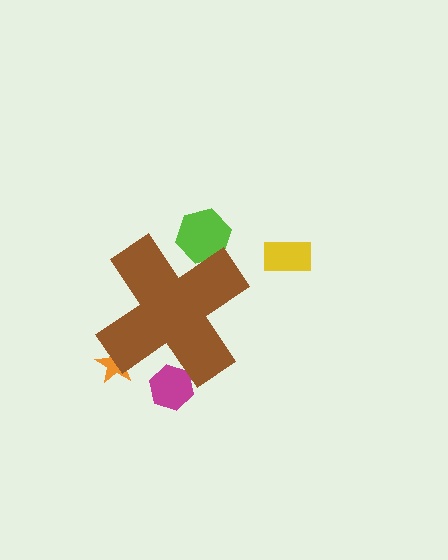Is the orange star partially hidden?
Yes, the orange star is partially hidden behind the brown cross.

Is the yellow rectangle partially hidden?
No, the yellow rectangle is fully visible.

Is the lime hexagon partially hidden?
Yes, the lime hexagon is partially hidden behind the brown cross.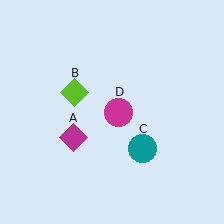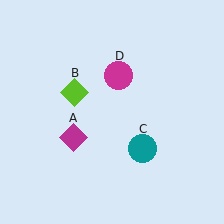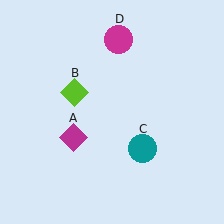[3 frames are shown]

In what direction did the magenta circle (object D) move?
The magenta circle (object D) moved up.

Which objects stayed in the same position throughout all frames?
Magenta diamond (object A) and lime diamond (object B) and teal circle (object C) remained stationary.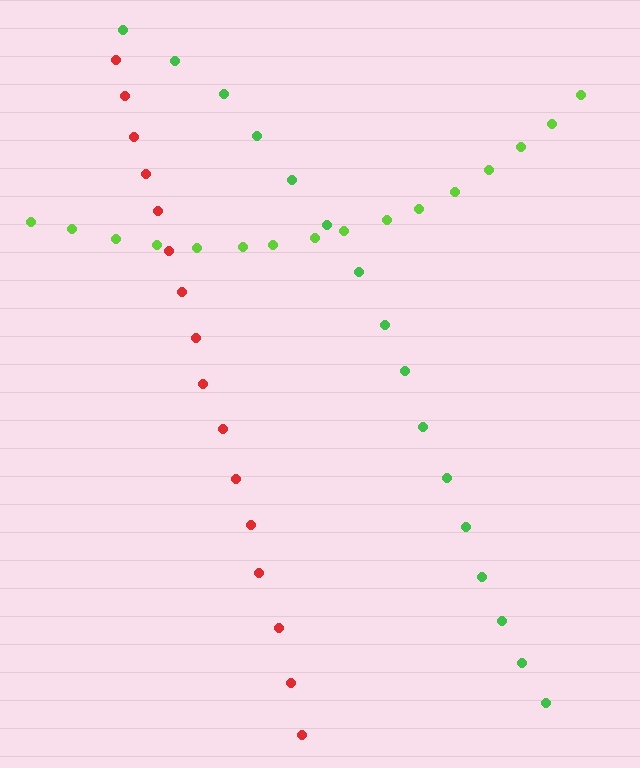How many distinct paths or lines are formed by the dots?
There are 3 distinct paths.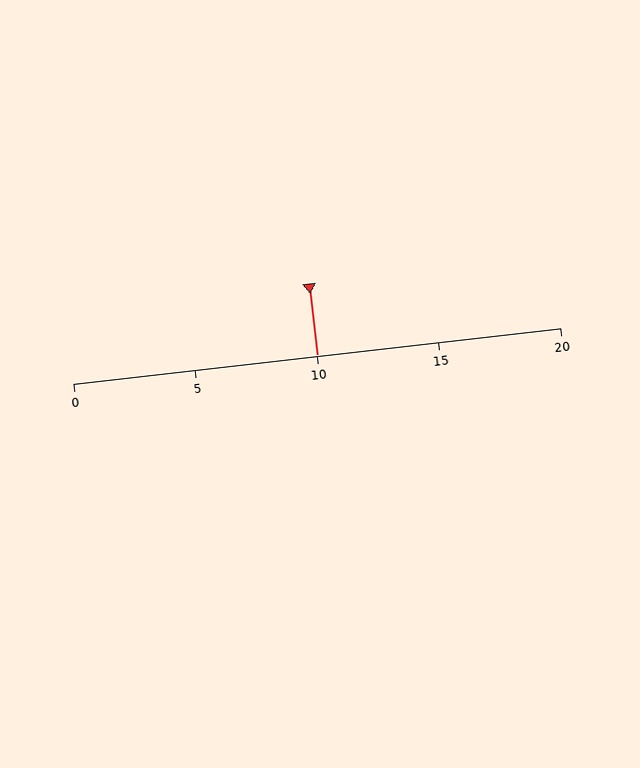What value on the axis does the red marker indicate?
The marker indicates approximately 10.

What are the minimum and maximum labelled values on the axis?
The axis runs from 0 to 20.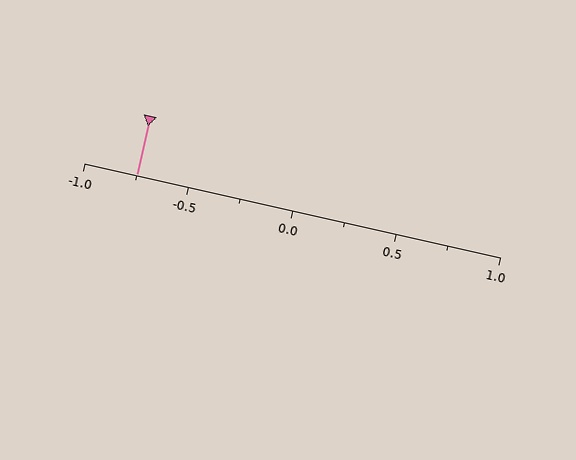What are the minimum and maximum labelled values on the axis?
The axis runs from -1.0 to 1.0.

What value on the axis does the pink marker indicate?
The marker indicates approximately -0.75.